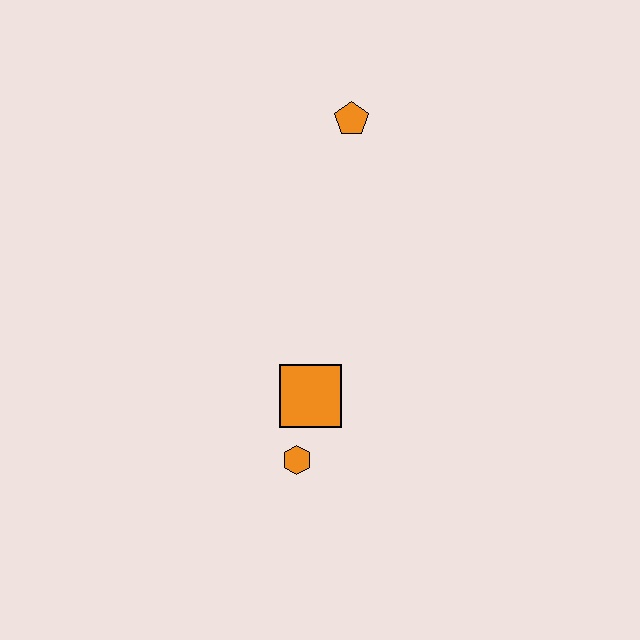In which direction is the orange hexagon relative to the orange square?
The orange hexagon is below the orange square.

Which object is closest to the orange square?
The orange hexagon is closest to the orange square.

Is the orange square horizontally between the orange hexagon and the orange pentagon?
Yes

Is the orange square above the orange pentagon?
No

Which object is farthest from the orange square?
The orange pentagon is farthest from the orange square.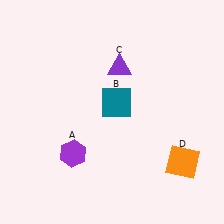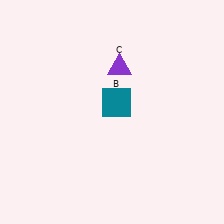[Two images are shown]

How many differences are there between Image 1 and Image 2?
There are 2 differences between the two images.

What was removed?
The orange square (D), the purple hexagon (A) were removed in Image 2.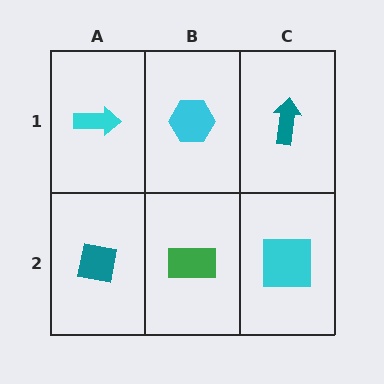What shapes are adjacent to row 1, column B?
A green rectangle (row 2, column B), a cyan arrow (row 1, column A), a teal arrow (row 1, column C).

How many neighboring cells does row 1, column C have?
2.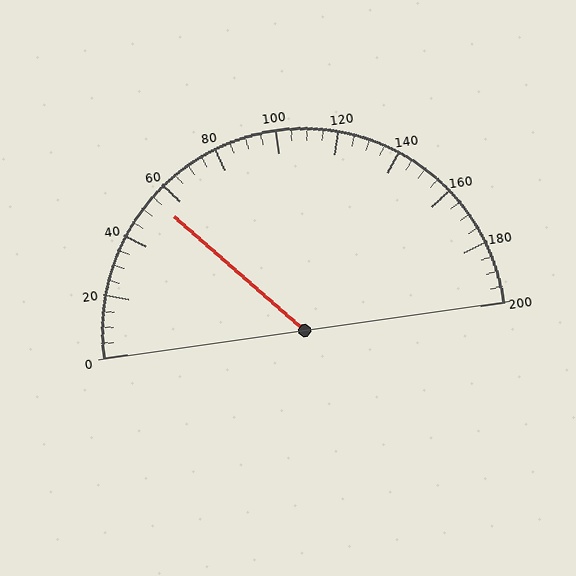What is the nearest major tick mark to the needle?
The nearest major tick mark is 60.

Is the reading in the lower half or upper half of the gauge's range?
The reading is in the lower half of the range (0 to 200).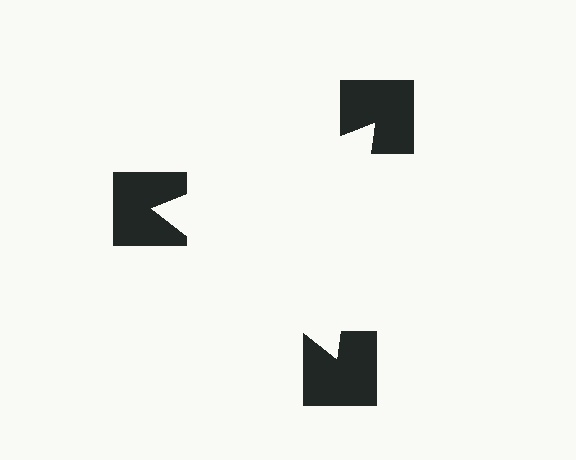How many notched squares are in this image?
There are 3 — one at each vertex of the illusory triangle.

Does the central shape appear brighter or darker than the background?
It typically appears slightly brighter than the background, even though no actual brightness change is drawn.